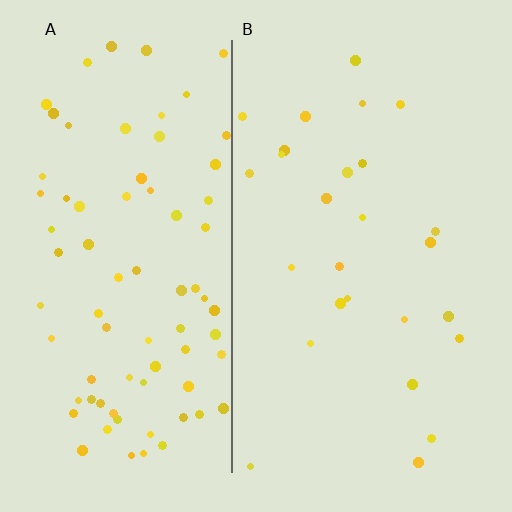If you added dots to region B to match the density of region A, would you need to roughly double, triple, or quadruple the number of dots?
Approximately triple.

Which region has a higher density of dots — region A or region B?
A (the left).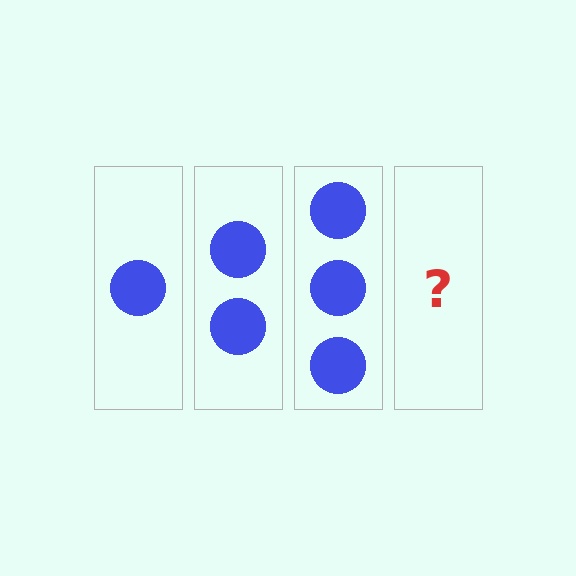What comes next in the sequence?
The next element should be 4 circles.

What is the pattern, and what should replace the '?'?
The pattern is that each step adds one more circle. The '?' should be 4 circles.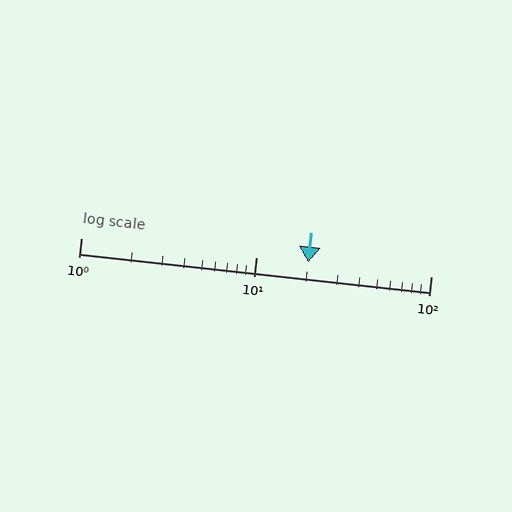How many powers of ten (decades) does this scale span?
The scale spans 2 decades, from 1 to 100.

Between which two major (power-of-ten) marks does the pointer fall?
The pointer is between 10 and 100.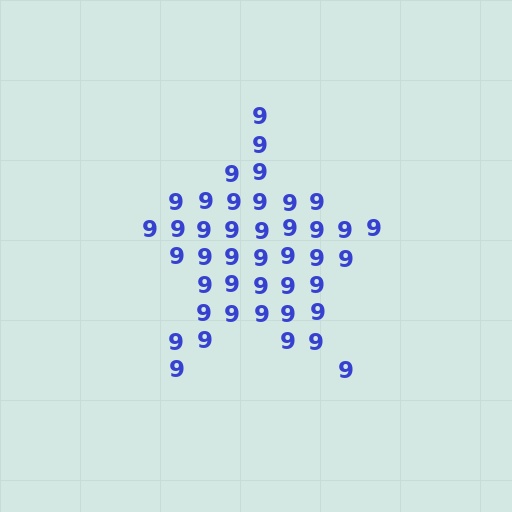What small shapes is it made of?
It is made of small digit 9's.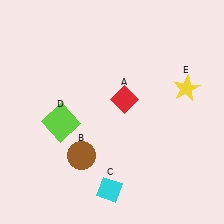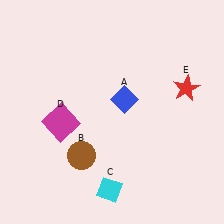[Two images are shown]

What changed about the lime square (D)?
In Image 1, D is lime. In Image 2, it changed to magenta.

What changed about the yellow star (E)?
In Image 1, E is yellow. In Image 2, it changed to red.